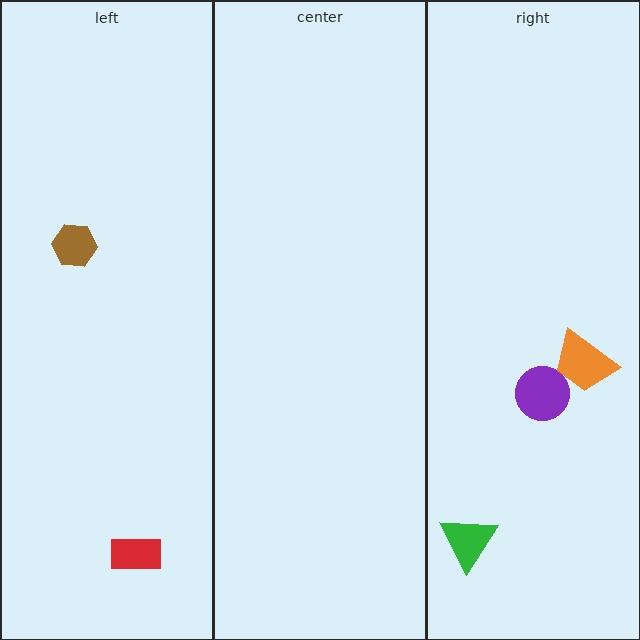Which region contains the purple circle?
The right region.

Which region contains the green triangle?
The right region.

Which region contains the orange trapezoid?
The right region.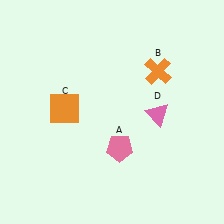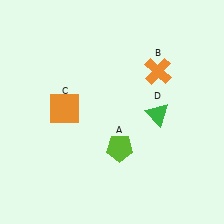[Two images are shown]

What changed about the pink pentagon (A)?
In Image 1, A is pink. In Image 2, it changed to lime.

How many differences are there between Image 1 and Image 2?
There are 2 differences between the two images.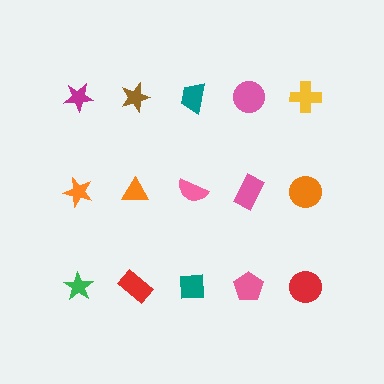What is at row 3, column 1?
A green star.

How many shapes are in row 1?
5 shapes.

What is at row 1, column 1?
A magenta star.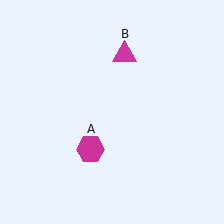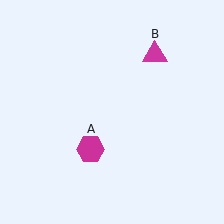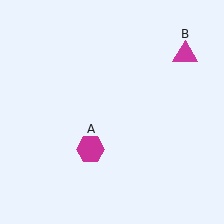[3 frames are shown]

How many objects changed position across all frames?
1 object changed position: magenta triangle (object B).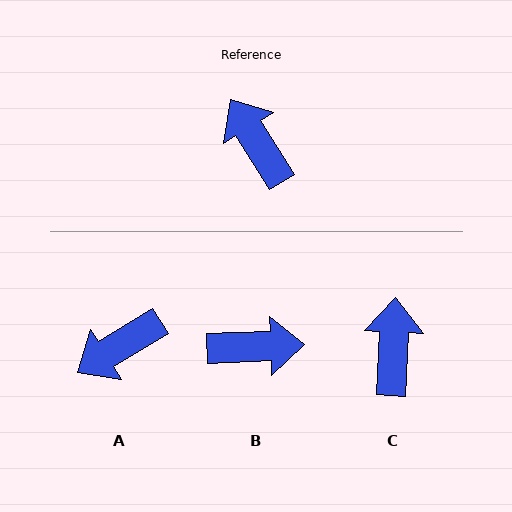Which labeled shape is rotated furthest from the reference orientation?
B, about 120 degrees away.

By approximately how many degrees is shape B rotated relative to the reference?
Approximately 120 degrees clockwise.